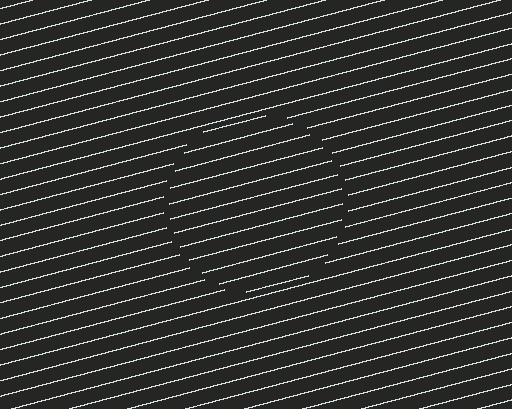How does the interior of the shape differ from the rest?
The interior of the shape contains the same grating, shifted by half a period — the contour is defined by the phase discontinuity where line-ends from the inner and outer gratings abut.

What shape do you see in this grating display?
An illusory circle. The interior of the shape contains the same grating, shifted by half a period — the contour is defined by the phase discontinuity where line-ends from the inner and outer gratings abut.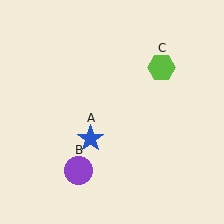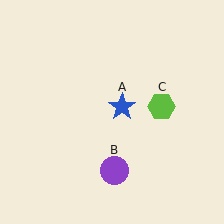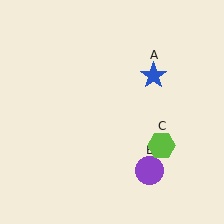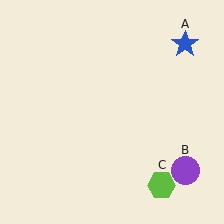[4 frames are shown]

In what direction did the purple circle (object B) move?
The purple circle (object B) moved right.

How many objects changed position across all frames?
3 objects changed position: blue star (object A), purple circle (object B), lime hexagon (object C).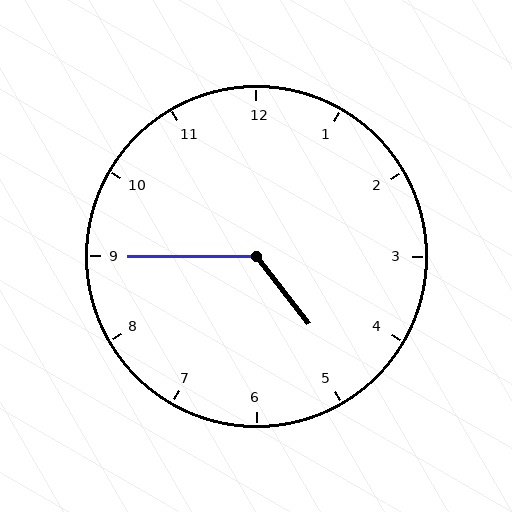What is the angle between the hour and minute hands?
Approximately 128 degrees.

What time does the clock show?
4:45.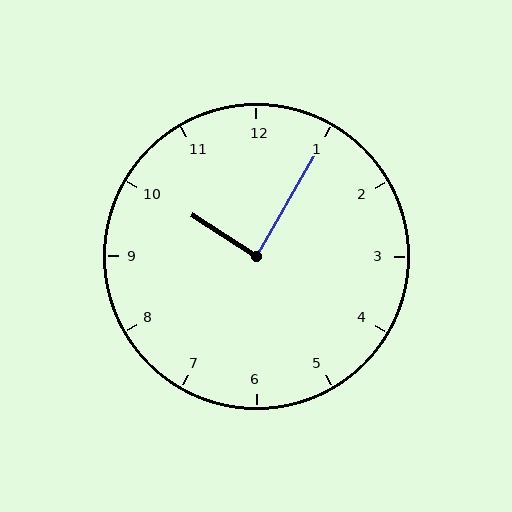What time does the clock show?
10:05.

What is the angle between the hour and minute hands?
Approximately 88 degrees.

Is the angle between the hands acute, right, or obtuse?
It is right.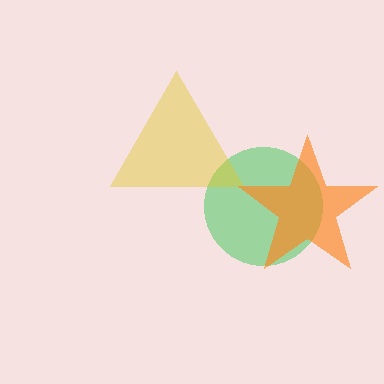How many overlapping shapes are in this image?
There are 3 overlapping shapes in the image.